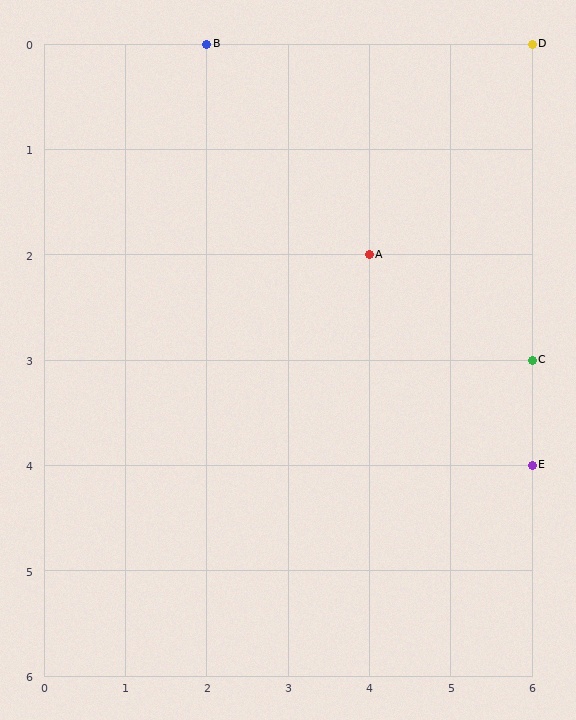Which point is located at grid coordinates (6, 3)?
Point C is at (6, 3).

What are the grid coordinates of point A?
Point A is at grid coordinates (4, 2).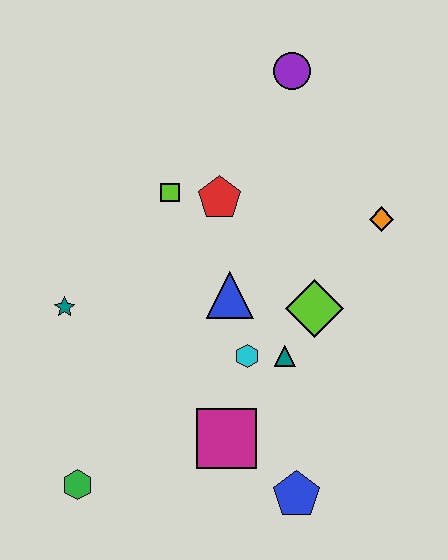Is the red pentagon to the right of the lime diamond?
No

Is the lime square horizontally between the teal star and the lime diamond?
Yes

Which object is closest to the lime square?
The red pentagon is closest to the lime square.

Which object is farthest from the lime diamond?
The green hexagon is farthest from the lime diamond.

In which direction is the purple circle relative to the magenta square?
The purple circle is above the magenta square.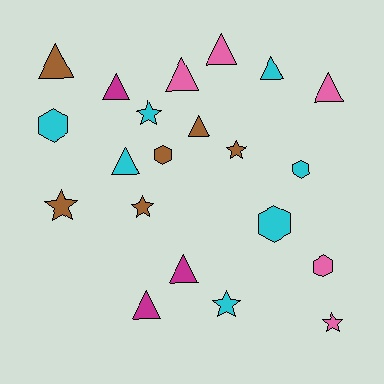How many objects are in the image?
There are 21 objects.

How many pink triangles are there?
There are 3 pink triangles.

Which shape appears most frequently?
Triangle, with 10 objects.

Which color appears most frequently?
Cyan, with 7 objects.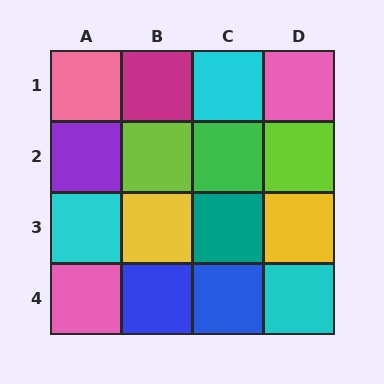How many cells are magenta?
1 cell is magenta.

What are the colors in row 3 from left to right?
Cyan, yellow, teal, yellow.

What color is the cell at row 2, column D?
Lime.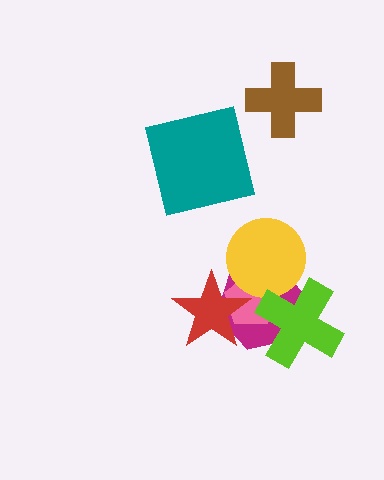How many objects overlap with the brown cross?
0 objects overlap with the brown cross.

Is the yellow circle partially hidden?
Yes, it is partially covered by another shape.